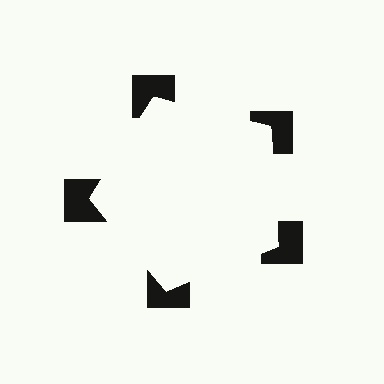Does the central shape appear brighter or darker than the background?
It typically appears slightly brighter than the background, even though no actual brightness change is drawn.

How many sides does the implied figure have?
5 sides.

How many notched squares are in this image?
There are 5 — one at each vertex of the illusory pentagon.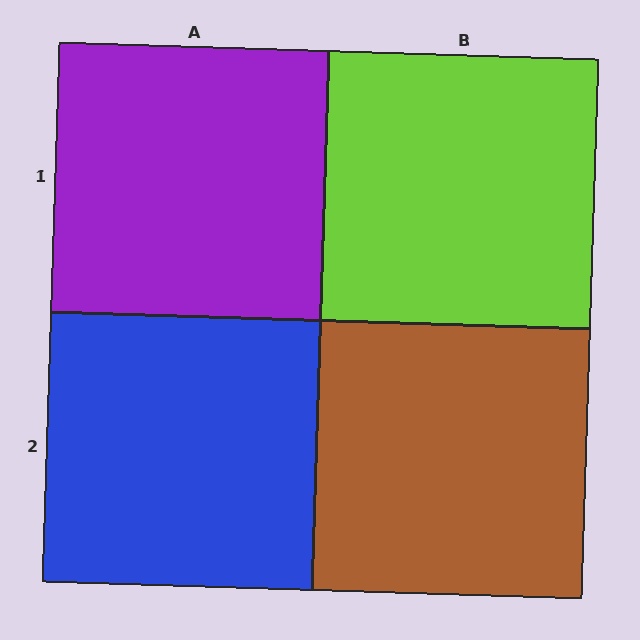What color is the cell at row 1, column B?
Lime.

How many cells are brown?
1 cell is brown.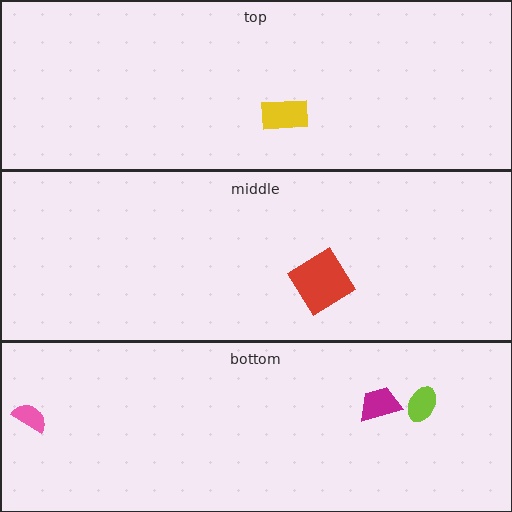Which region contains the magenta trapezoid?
The bottom region.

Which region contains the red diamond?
The middle region.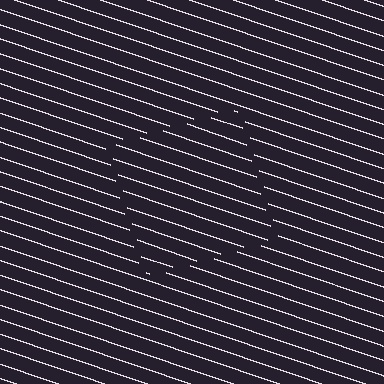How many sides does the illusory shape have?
4 sides — the line-ends trace a square.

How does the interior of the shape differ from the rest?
The interior of the shape contains the same grating, shifted by half a period — the contour is defined by the phase discontinuity where line-ends from the inner and outer gratings abut.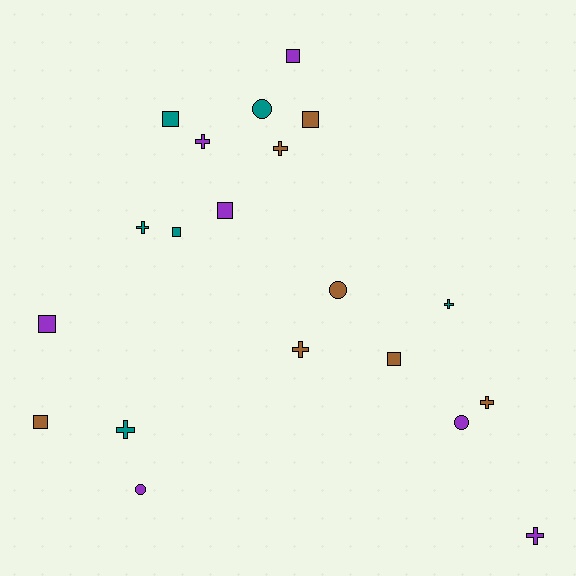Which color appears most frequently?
Brown, with 7 objects.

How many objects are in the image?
There are 20 objects.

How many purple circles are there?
There are 2 purple circles.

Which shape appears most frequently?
Cross, with 8 objects.